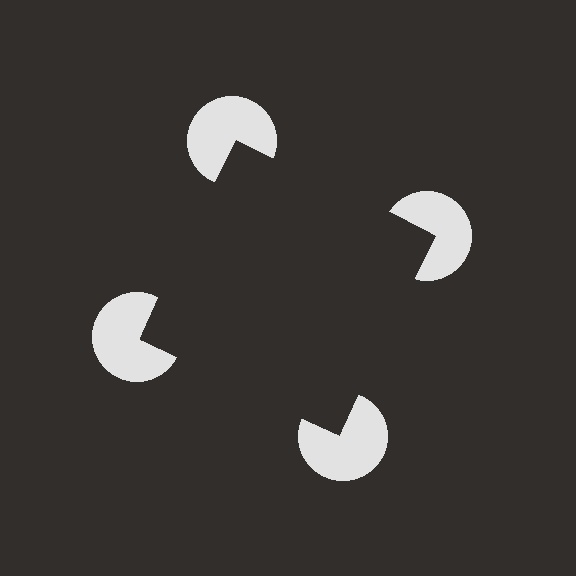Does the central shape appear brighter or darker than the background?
It typically appears slightly darker than the background, even though no actual brightness change is drawn.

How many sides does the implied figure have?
4 sides.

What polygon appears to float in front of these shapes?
An illusory square — its edges are inferred from the aligned wedge cuts in the pac-man discs, not physically drawn.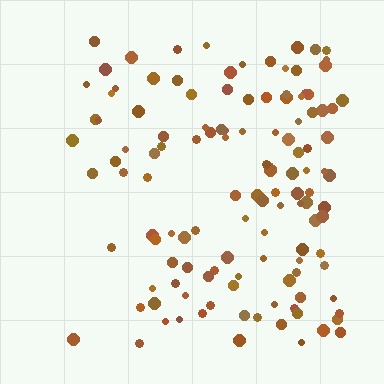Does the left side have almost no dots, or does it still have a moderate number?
Still a moderate number, just noticeably fewer than the right.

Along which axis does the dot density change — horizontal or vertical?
Horizontal.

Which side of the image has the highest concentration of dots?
The right.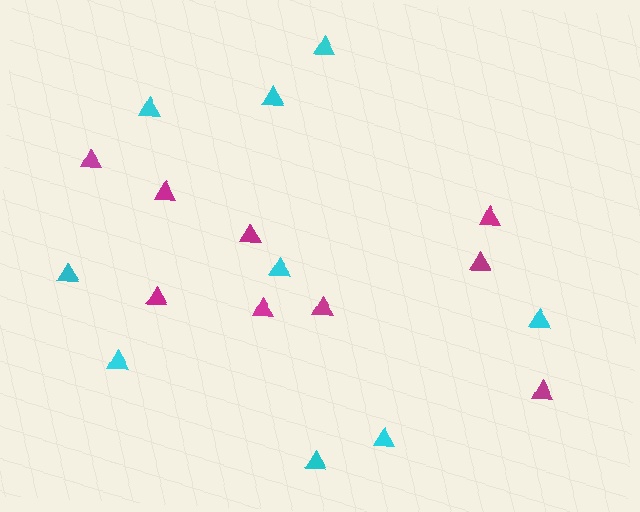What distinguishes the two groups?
There are 2 groups: one group of magenta triangles (9) and one group of cyan triangles (9).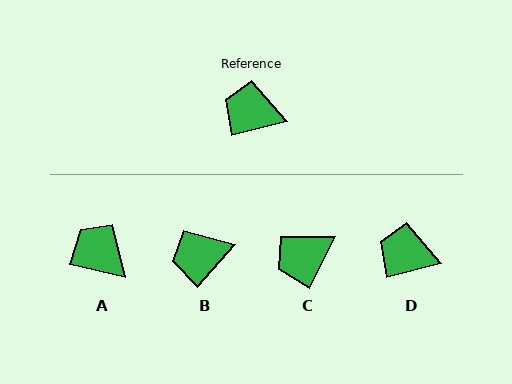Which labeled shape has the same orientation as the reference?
D.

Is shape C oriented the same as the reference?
No, it is off by about 50 degrees.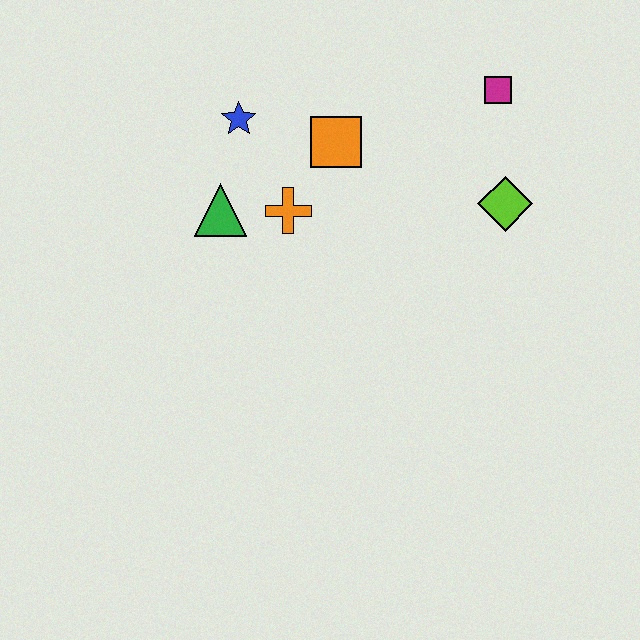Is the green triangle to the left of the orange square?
Yes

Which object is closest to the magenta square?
The lime diamond is closest to the magenta square.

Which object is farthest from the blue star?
The lime diamond is farthest from the blue star.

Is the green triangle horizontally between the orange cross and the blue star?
No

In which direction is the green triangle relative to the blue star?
The green triangle is below the blue star.